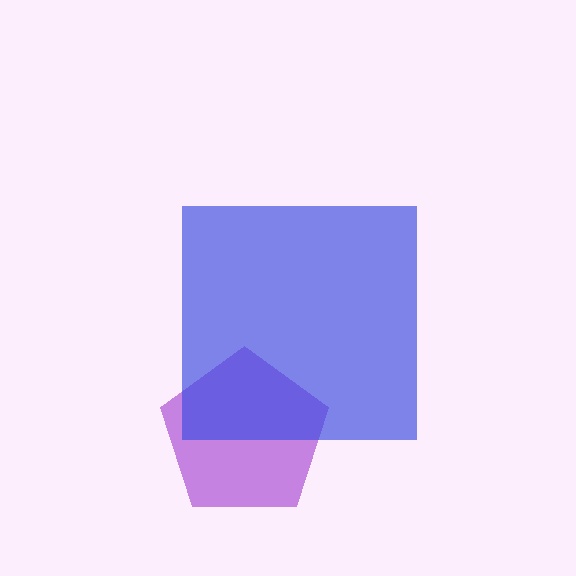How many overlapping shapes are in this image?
There are 2 overlapping shapes in the image.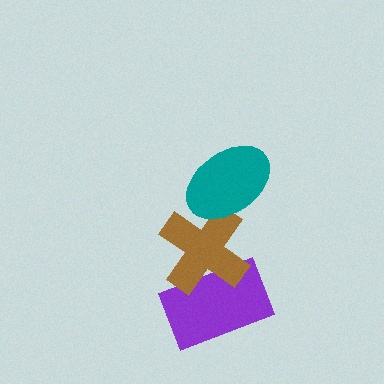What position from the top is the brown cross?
The brown cross is 2nd from the top.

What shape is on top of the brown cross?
The teal ellipse is on top of the brown cross.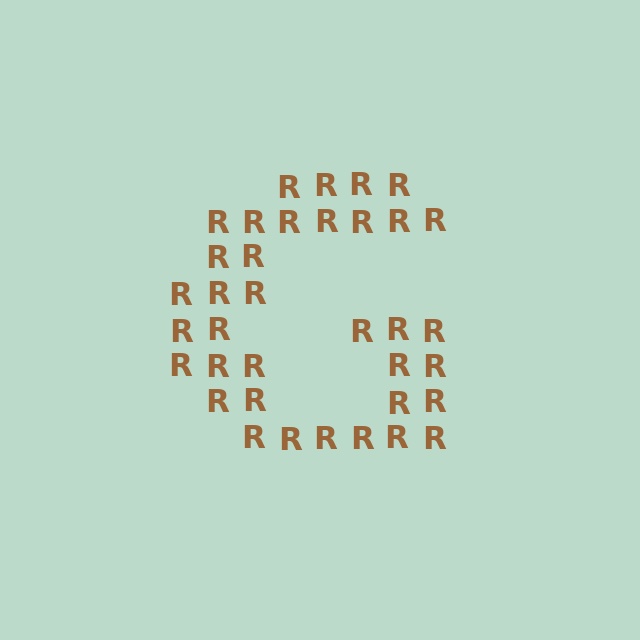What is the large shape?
The large shape is the letter G.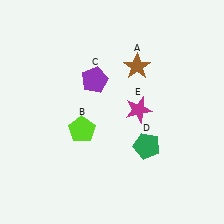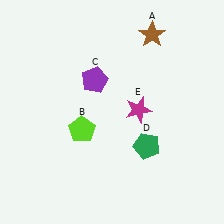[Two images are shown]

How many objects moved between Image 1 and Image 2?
1 object moved between the two images.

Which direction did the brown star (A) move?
The brown star (A) moved up.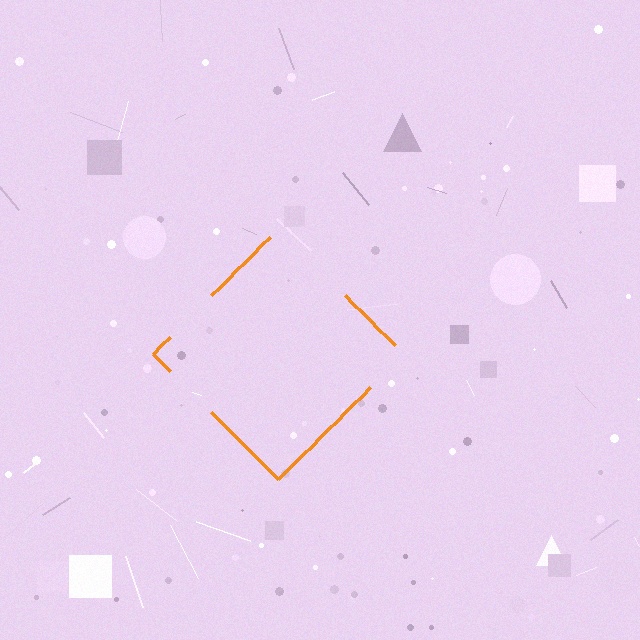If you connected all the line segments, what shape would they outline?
They would outline a diamond.